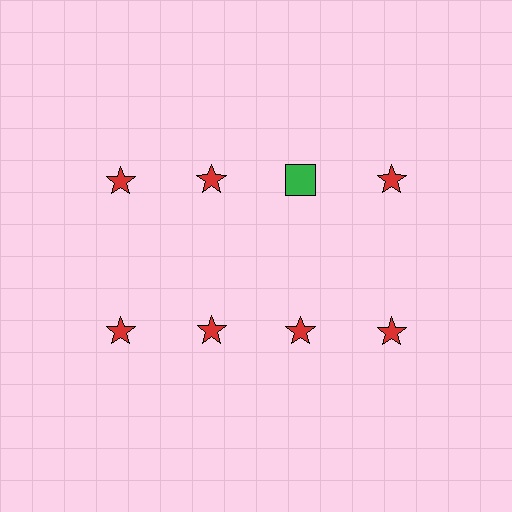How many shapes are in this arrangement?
There are 8 shapes arranged in a grid pattern.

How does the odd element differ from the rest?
It differs in both color (green instead of red) and shape (square instead of star).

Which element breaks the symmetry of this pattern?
The green square in the top row, center column breaks the symmetry. All other shapes are red stars.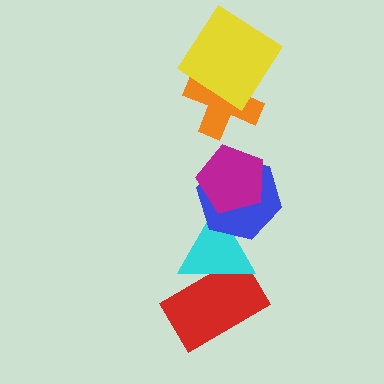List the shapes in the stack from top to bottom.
From top to bottom: the yellow diamond, the orange cross, the magenta pentagon, the blue hexagon, the cyan triangle, the red rectangle.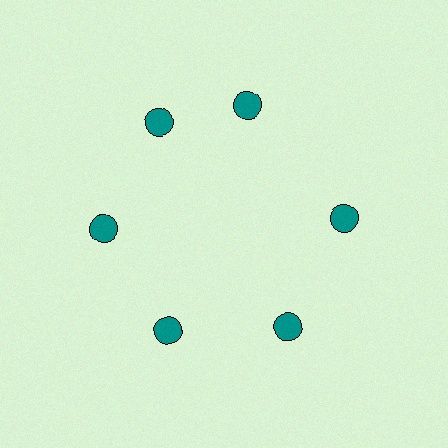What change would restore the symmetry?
The symmetry would be restored by rotating it back into even spacing with its neighbors so that all 6 circles sit at equal angles and equal distance from the center.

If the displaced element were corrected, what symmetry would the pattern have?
It would have 6-fold rotational symmetry — the pattern would map onto itself every 60 degrees.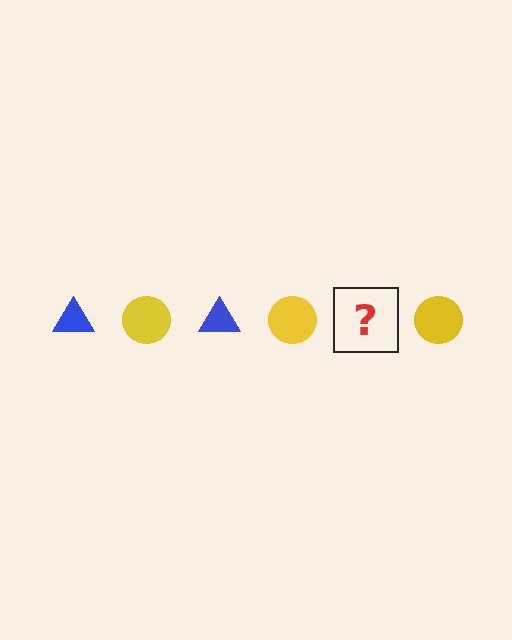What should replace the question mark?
The question mark should be replaced with a blue triangle.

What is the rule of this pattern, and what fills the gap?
The rule is that the pattern alternates between blue triangle and yellow circle. The gap should be filled with a blue triangle.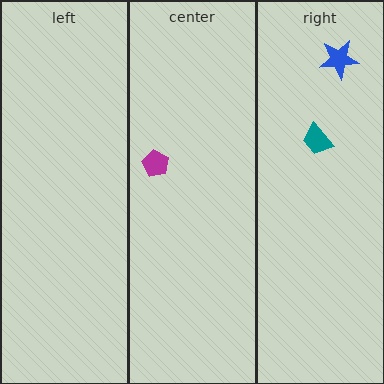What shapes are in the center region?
The magenta pentagon.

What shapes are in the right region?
The blue star, the teal trapezoid.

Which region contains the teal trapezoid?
The right region.